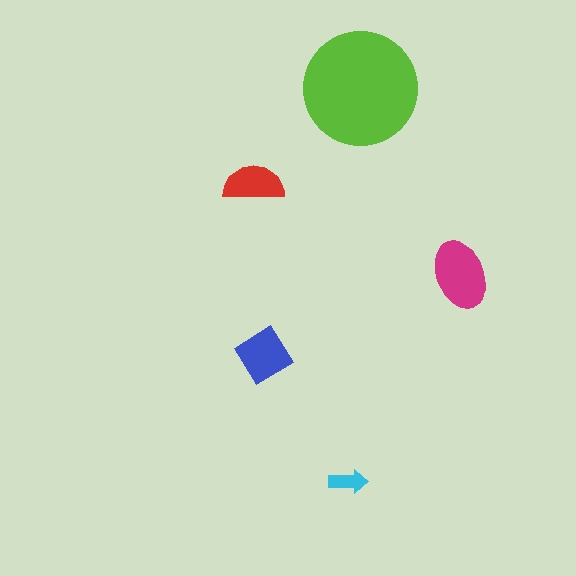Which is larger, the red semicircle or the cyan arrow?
The red semicircle.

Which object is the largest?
The lime circle.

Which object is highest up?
The lime circle is topmost.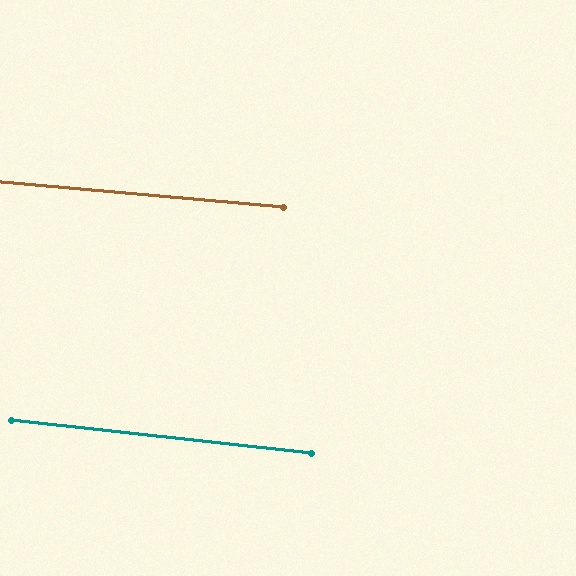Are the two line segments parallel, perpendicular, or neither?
Parallel — their directions differ by only 1.2°.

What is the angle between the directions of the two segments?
Approximately 1 degree.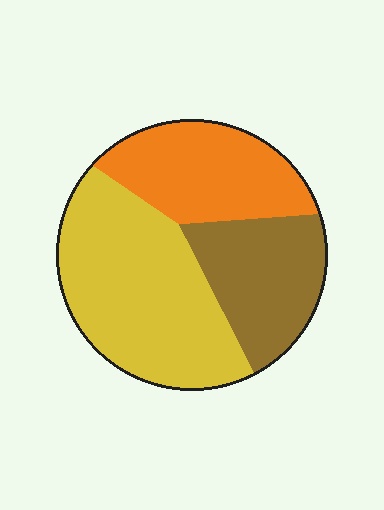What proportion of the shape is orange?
Orange covers 28% of the shape.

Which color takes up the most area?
Yellow, at roughly 45%.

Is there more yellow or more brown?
Yellow.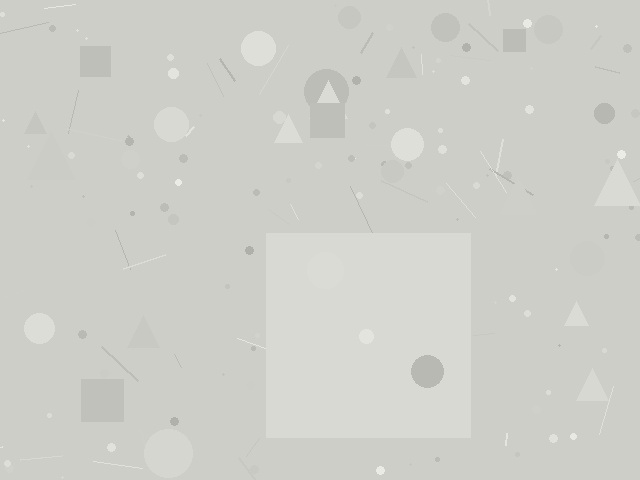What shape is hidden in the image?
A square is hidden in the image.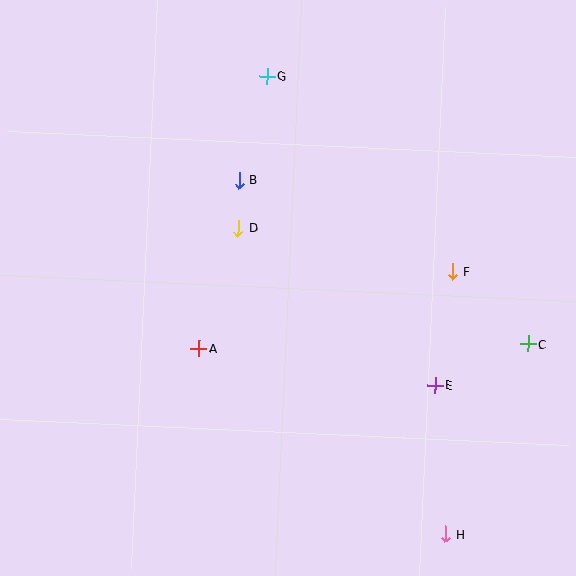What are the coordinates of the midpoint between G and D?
The midpoint between G and D is at (253, 152).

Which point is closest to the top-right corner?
Point F is closest to the top-right corner.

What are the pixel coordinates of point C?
Point C is at (528, 344).